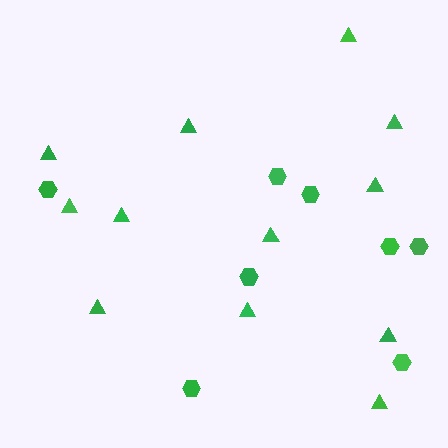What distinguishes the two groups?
There are 2 groups: one group of hexagons (8) and one group of triangles (12).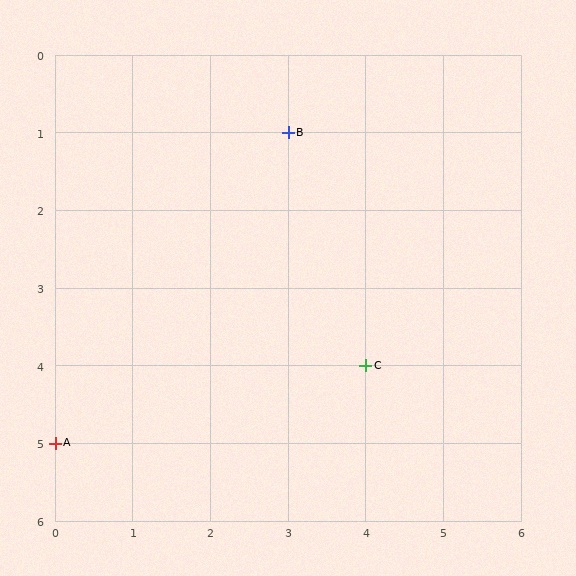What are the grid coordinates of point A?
Point A is at grid coordinates (0, 5).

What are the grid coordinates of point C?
Point C is at grid coordinates (4, 4).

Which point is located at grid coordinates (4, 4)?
Point C is at (4, 4).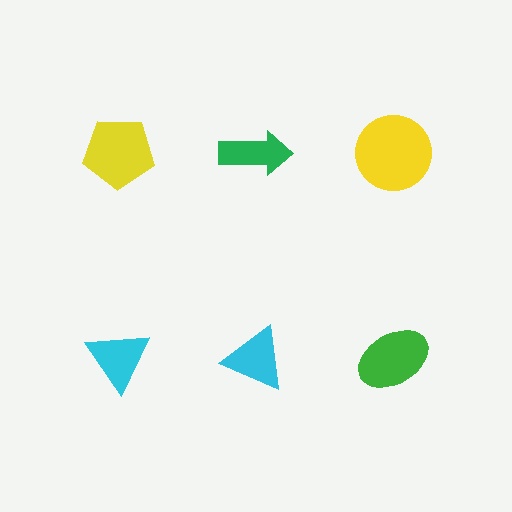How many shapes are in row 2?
3 shapes.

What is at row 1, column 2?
A green arrow.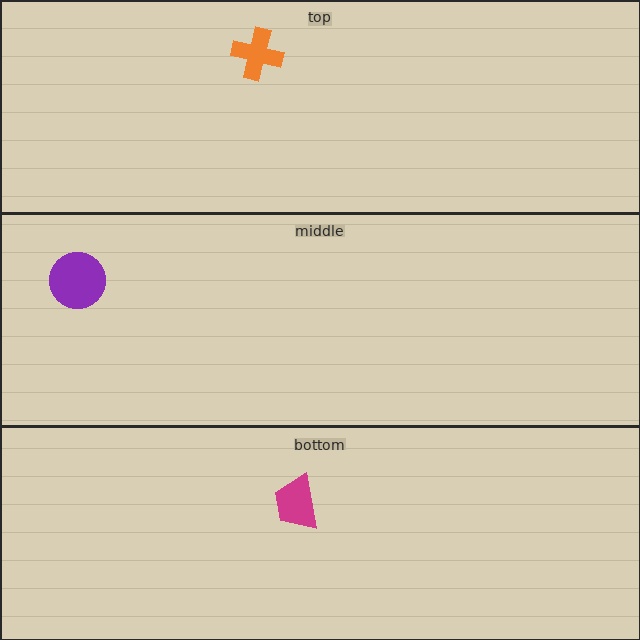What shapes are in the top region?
The orange cross.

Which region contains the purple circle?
The middle region.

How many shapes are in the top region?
1.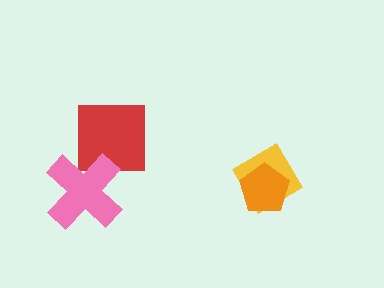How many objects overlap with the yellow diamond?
1 object overlaps with the yellow diamond.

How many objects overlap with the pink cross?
1 object overlaps with the pink cross.